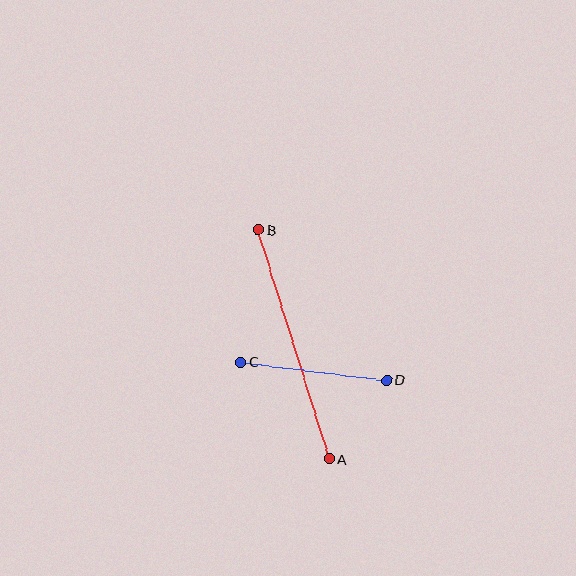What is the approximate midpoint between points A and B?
The midpoint is at approximately (294, 344) pixels.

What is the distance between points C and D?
The distance is approximately 147 pixels.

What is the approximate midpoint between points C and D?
The midpoint is at approximately (314, 371) pixels.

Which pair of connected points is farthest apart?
Points A and B are farthest apart.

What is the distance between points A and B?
The distance is approximately 240 pixels.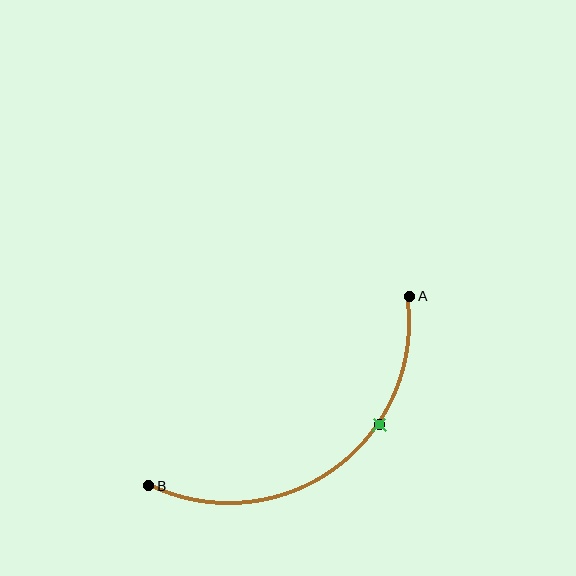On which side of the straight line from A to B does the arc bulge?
The arc bulges below and to the right of the straight line connecting A and B.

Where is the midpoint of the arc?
The arc midpoint is the point on the curve farthest from the straight line joining A and B. It sits below and to the right of that line.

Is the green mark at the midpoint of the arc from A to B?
No. The green mark lies on the arc but is closer to endpoint A. The arc midpoint would be at the point on the curve equidistant along the arc from both A and B.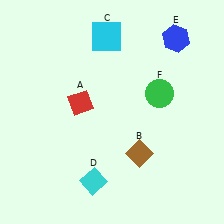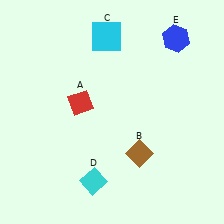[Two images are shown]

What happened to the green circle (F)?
The green circle (F) was removed in Image 2. It was in the top-right area of Image 1.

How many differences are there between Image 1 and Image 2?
There is 1 difference between the two images.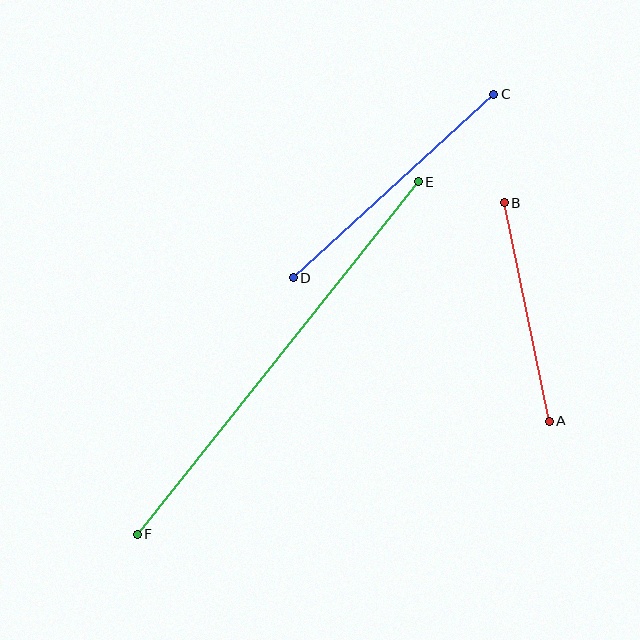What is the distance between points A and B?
The distance is approximately 223 pixels.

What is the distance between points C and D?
The distance is approximately 272 pixels.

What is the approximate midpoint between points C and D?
The midpoint is at approximately (393, 186) pixels.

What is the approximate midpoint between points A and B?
The midpoint is at approximately (527, 312) pixels.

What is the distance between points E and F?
The distance is approximately 451 pixels.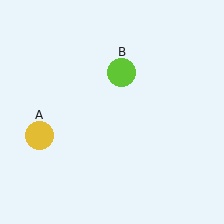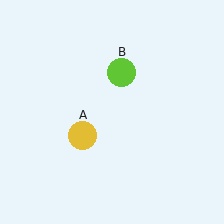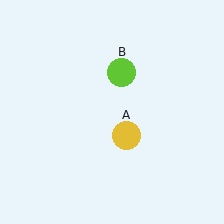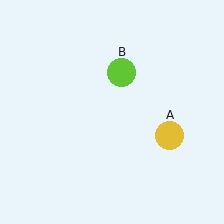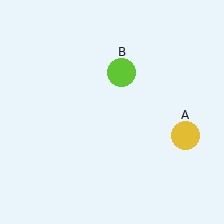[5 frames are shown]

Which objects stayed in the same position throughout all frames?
Lime circle (object B) remained stationary.